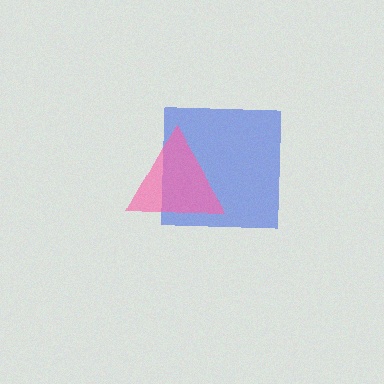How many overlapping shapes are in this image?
There are 2 overlapping shapes in the image.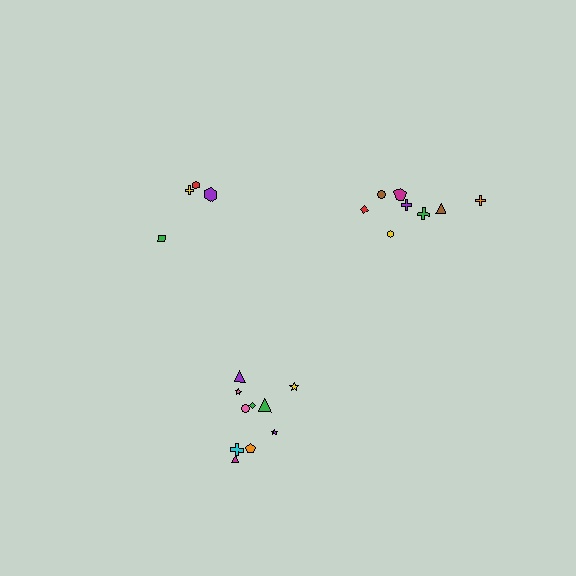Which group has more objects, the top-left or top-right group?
The top-right group.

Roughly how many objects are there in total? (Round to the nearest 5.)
Roughly 20 objects in total.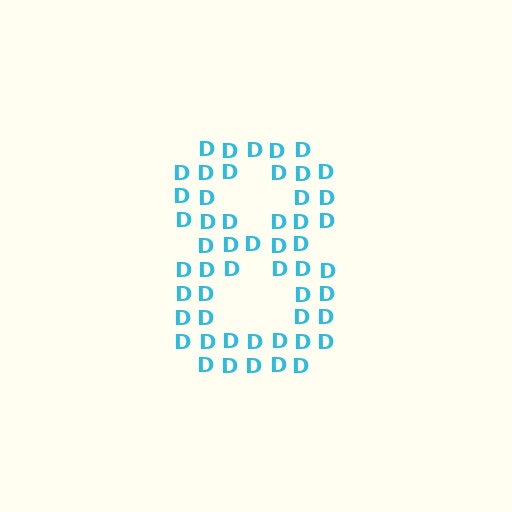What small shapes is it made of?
It is made of small letter D's.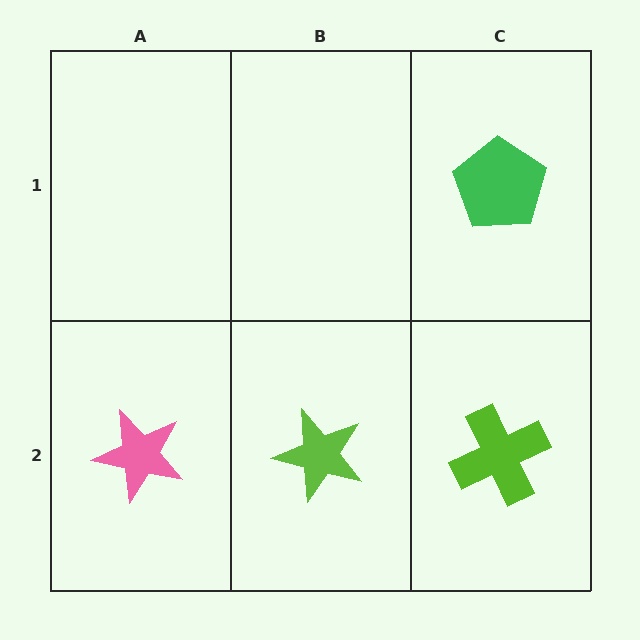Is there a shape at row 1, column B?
No, that cell is empty.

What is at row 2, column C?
A lime cross.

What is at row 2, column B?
A lime star.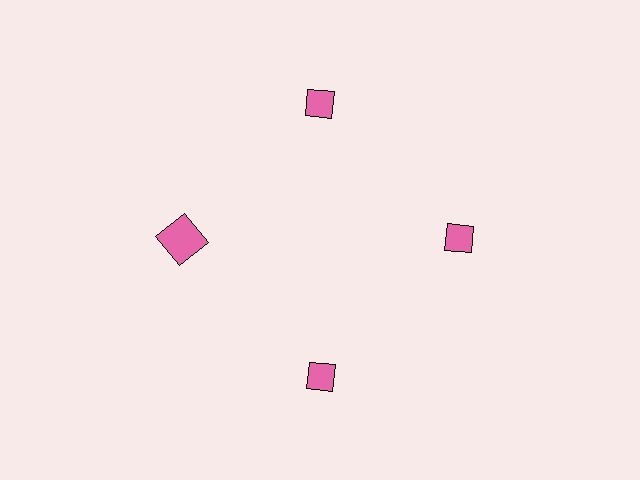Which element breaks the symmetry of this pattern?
The pink square at roughly the 9 o'clock position breaks the symmetry. All other shapes are pink diamonds.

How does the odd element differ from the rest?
It has a different shape: square instead of diamond.